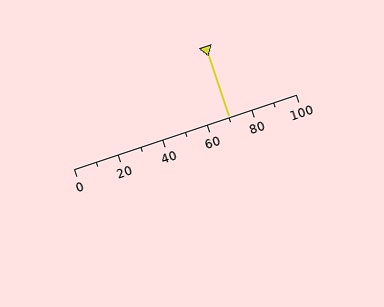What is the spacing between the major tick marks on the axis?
The major ticks are spaced 20 apart.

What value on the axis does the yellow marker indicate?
The marker indicates approximately 70.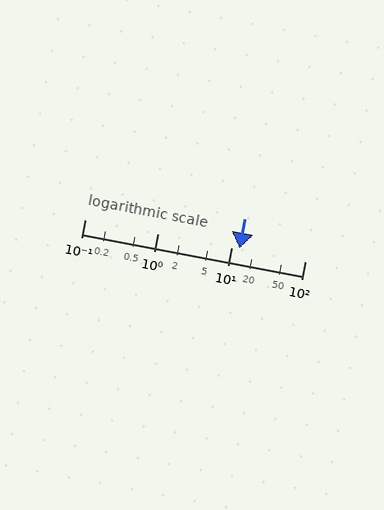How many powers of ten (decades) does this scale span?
The scale spans 3 decades, from 0.1 to 100.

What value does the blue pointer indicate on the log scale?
The pointer indicates approximately 13.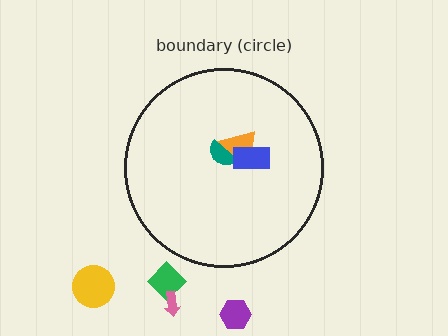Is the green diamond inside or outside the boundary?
Outside.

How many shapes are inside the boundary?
3 inside, 4 outside.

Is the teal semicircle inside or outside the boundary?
Inside.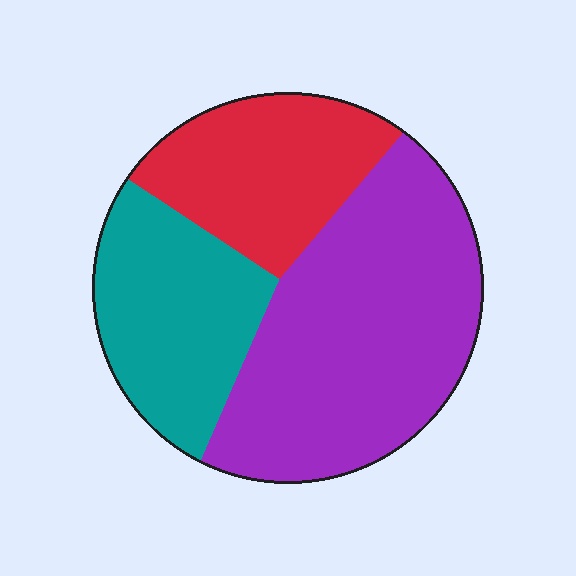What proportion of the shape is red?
Red covers 24% of the shape.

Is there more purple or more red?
Purple.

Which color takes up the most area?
Purple, at roughly 50%.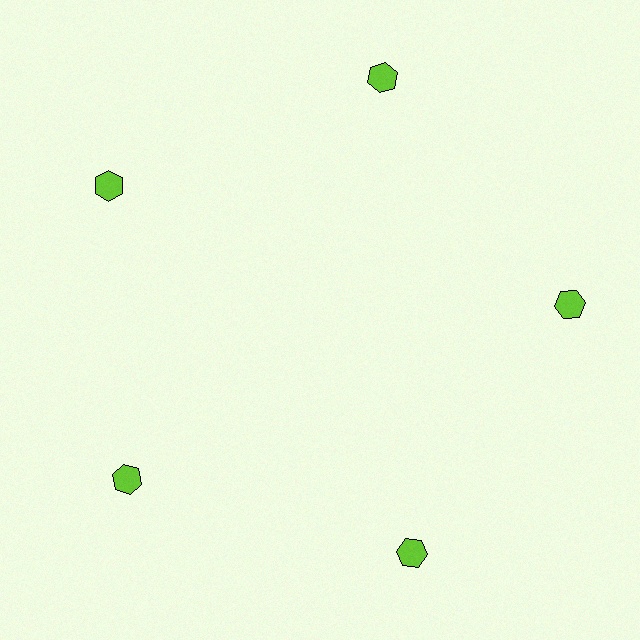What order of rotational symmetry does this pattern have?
This pattern has 5-fold rotational symmetry.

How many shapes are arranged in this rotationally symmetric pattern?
There are 5 shapes, arranged in 5 groups of 1.